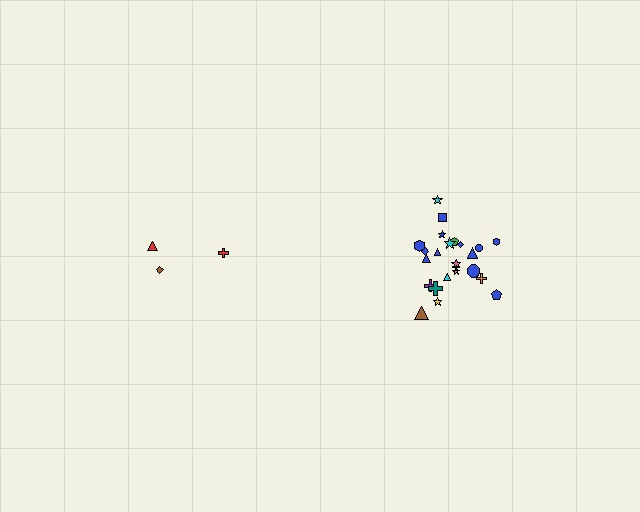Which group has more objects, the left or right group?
The right group.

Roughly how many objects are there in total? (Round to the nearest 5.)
Roughly 30 objects in total.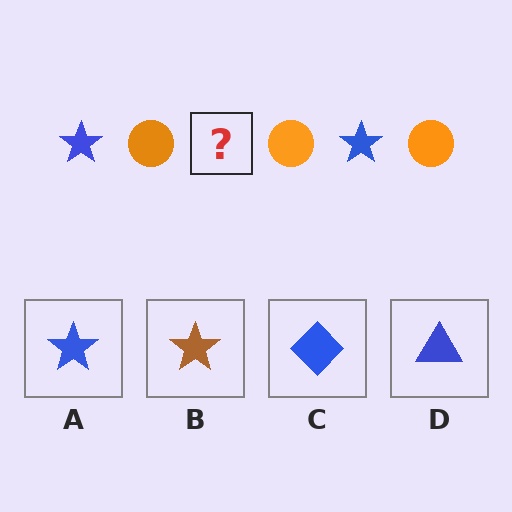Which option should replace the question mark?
Option A.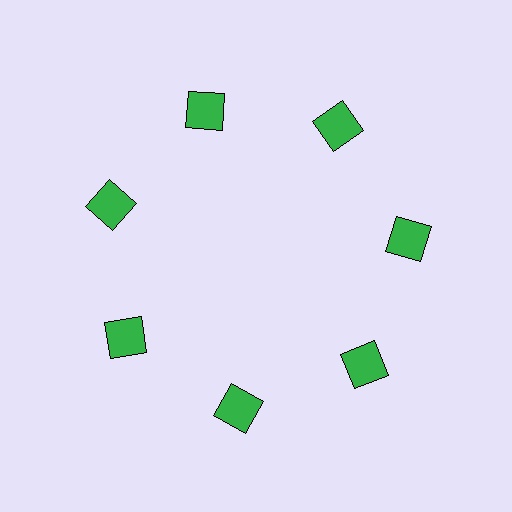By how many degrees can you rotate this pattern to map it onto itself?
The pattern maps onto itself every 51 degrees of rotation.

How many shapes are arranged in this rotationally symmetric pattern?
There are 7 shapes, arranged in 7 groups of 1.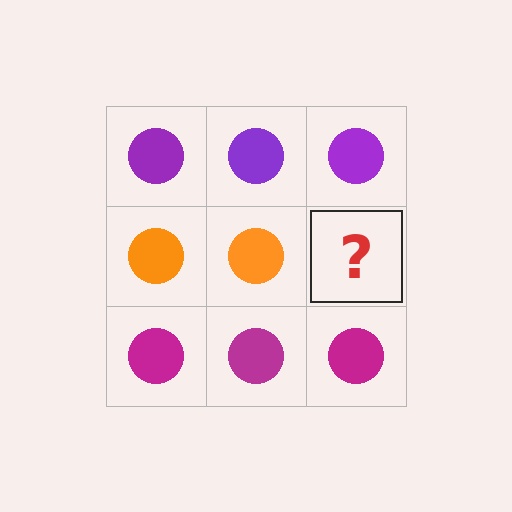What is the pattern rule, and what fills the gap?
The rule is that each row has a consistent color. The gap should be filled with an orange circle.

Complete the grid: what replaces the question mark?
The question mark should be replaced with an orange circle.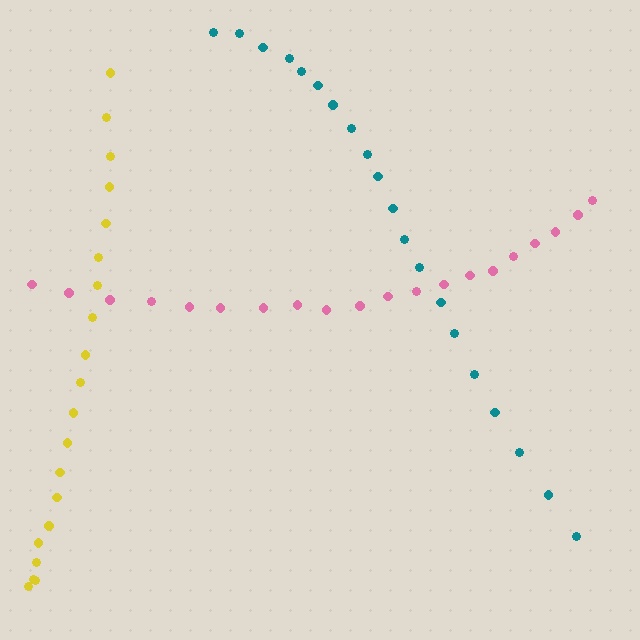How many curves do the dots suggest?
There are 3 distinct paths.